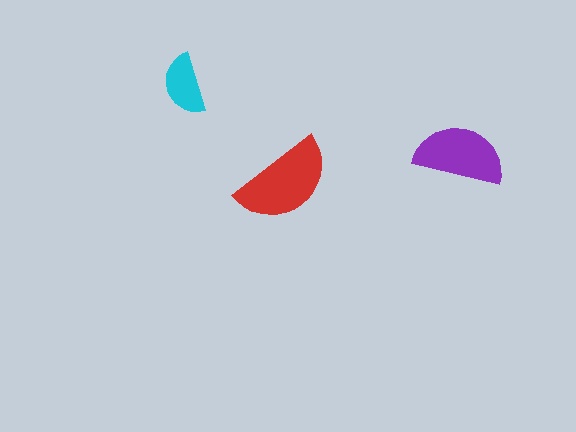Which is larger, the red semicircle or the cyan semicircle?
The red one.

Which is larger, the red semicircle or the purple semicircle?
The red one.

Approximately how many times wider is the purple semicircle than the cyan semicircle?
About 1.5 times wider.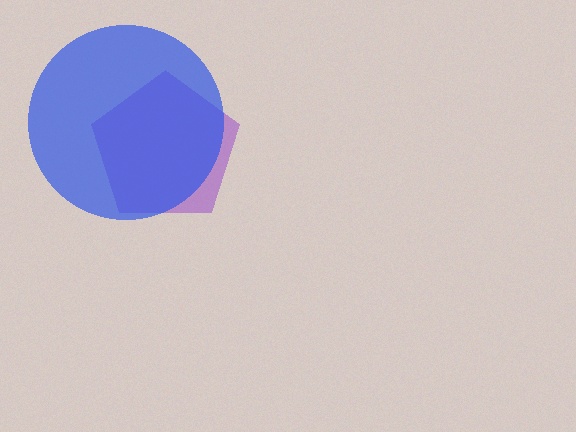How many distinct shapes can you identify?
There are 2 distinct shapes: a purple pentagon, a blue circle.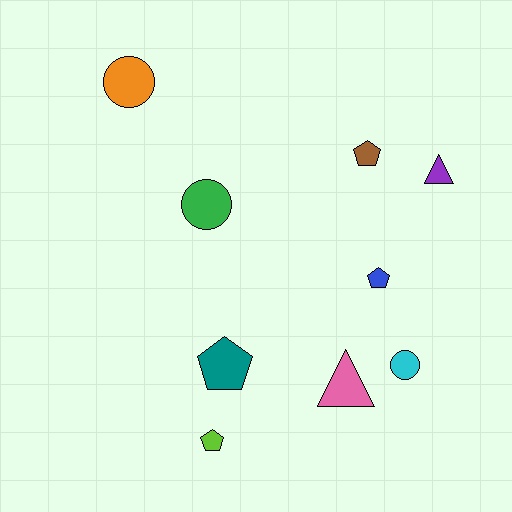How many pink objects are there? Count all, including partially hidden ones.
There is 1 pink object.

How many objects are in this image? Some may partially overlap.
There are 9 objects.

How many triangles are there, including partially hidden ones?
There are 2 triangles.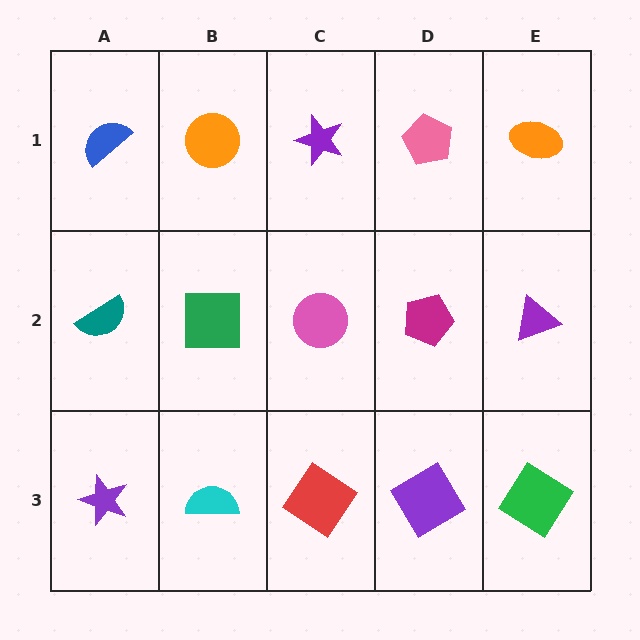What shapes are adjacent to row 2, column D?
A pink pentagon (row 1, column D), a purple diamond (row 3, column D), a pink circle (row 2, column C), a purple triangle (row 2, column E).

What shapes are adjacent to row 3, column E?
A purple triangle (row 2, column E), a purple diamond (row 3, column D).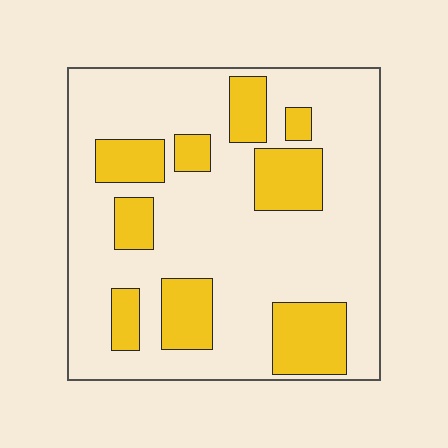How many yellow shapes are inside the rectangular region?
9.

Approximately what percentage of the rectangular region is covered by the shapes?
Approximately 25%.